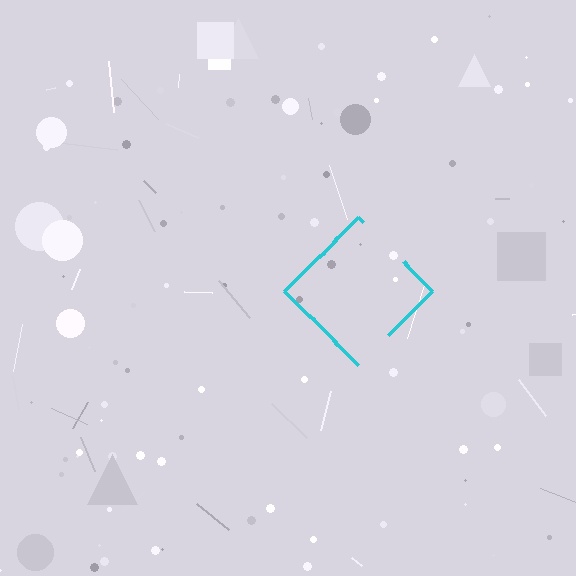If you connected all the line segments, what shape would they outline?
They would outline a diamond.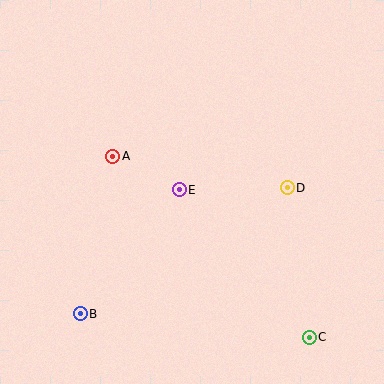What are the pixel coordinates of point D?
Point D is at (287, 188).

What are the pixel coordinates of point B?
Point B is at (80, 314).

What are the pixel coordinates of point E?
Point E is at (179, 190).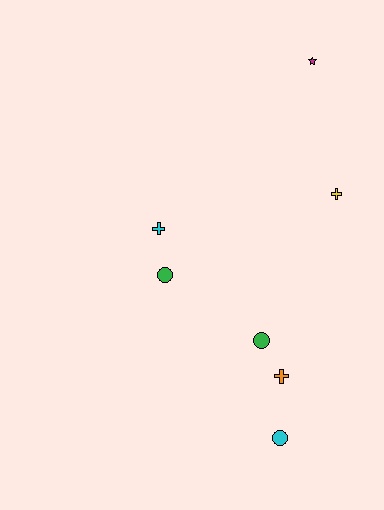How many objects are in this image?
There are 7 objects.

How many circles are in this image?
There are 3 circles.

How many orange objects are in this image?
There is 1 orange object.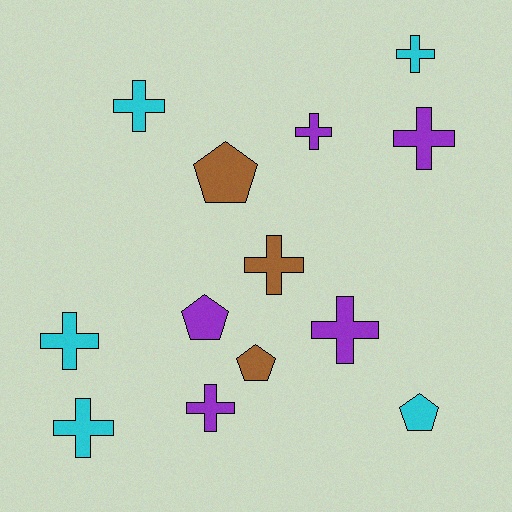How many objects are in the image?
There are 13 objects.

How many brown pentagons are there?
There are 2 brown pentagons.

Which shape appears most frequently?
Cross, with 9 objects.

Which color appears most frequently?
Purple, with 5 objects.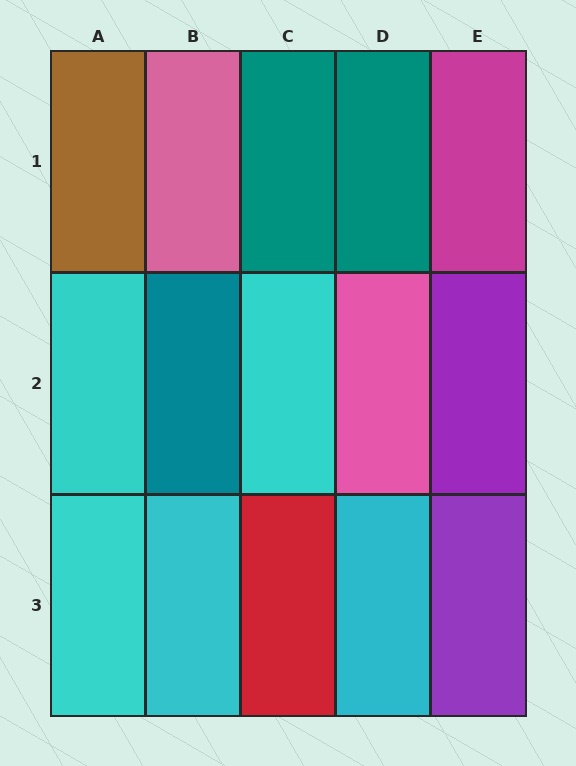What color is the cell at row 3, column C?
Red.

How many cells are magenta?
1 cell is magenta.